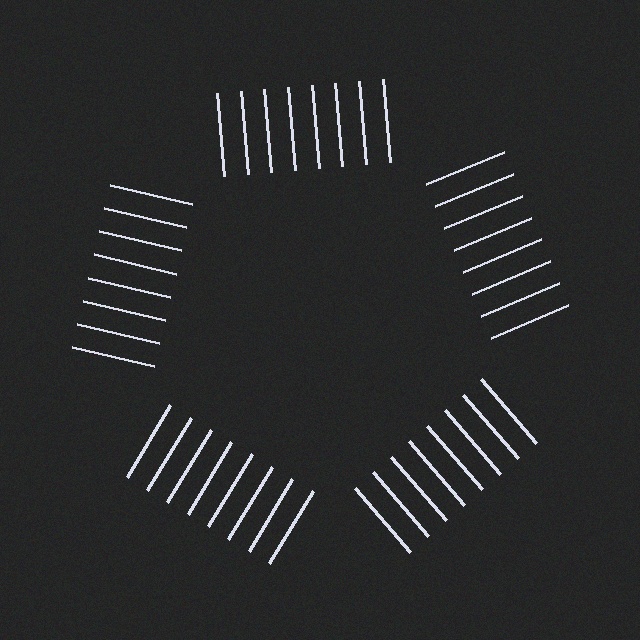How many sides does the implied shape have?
5 sides — the line-ends trace a pentagon.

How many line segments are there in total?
40 — 8 along each of the 5 edges.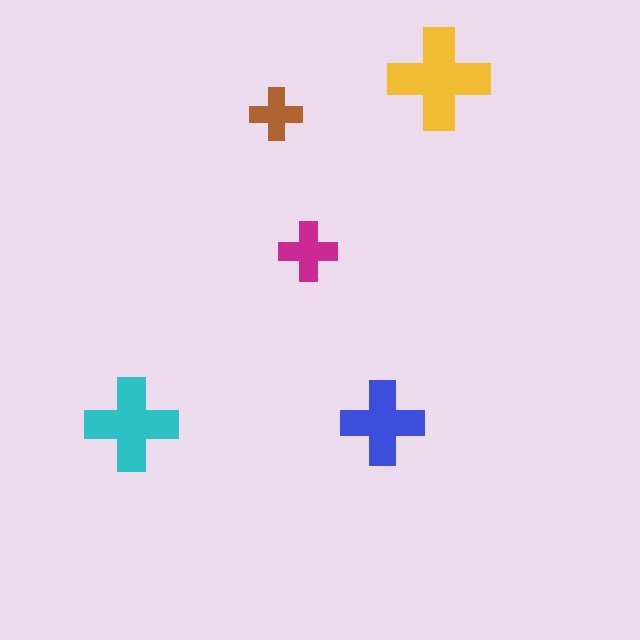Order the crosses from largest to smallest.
the yellow one, the cyan one, the blue one, the magenta one, the brown one.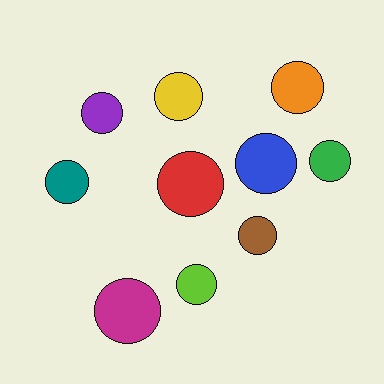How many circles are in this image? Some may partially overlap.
There are 10 circles.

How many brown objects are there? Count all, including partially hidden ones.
There is 1 brown object.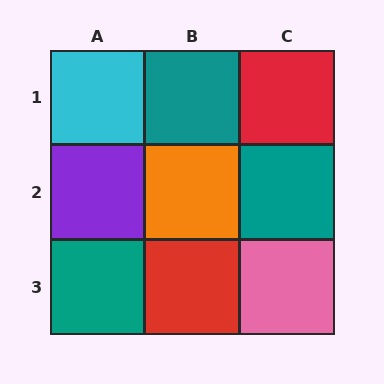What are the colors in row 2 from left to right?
Purple, orange, teal.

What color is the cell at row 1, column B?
Teal.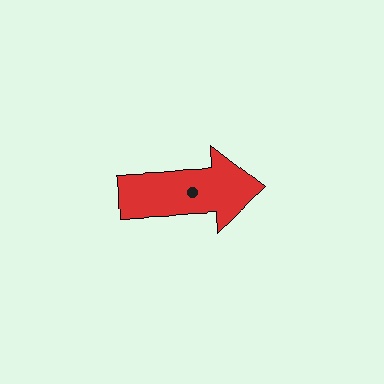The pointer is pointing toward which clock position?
Roughly 3 o'clock.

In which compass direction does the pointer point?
East.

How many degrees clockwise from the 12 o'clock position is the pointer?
Approximately 87 degrees.